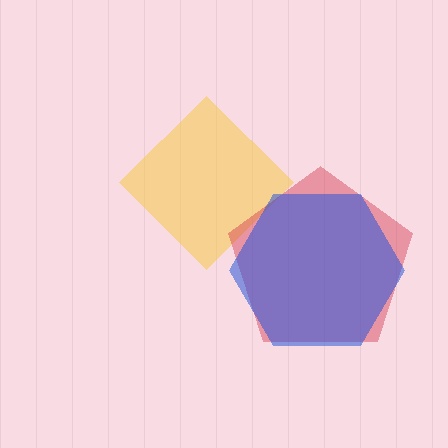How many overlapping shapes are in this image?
There are 3 overlapping shapes in the image.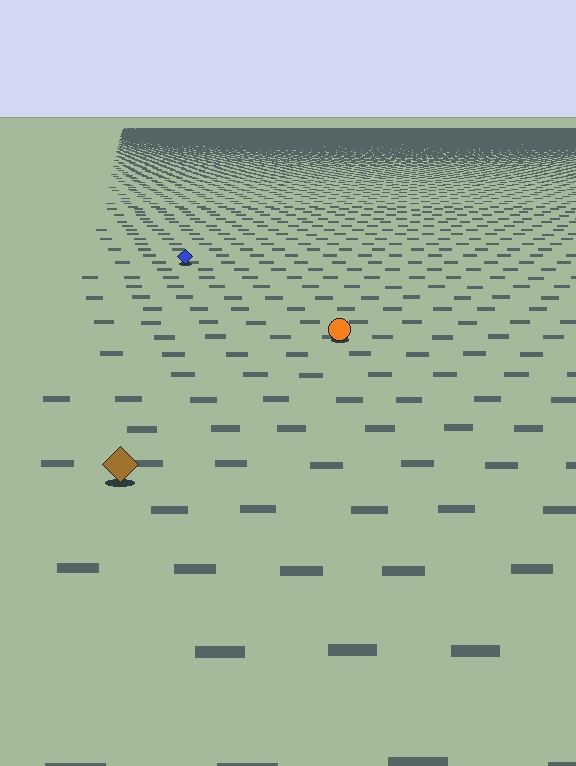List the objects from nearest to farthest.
From nearest to farthest: the brown diamond, the orange circle, the blue diamond.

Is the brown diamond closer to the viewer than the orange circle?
Yes. The brown diamond is closer — you can tell from the texture gradient: the ground texture is coarser near it.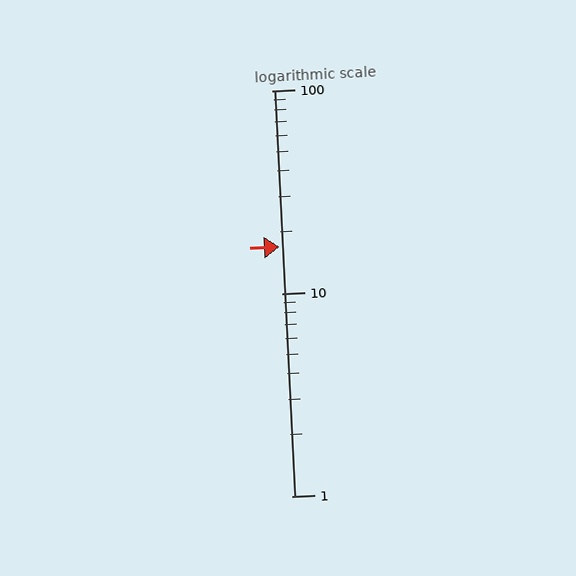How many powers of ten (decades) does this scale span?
The scale spans 2 decades, from 1 to 100.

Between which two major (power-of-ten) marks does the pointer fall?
The pointer is between 10 and 100.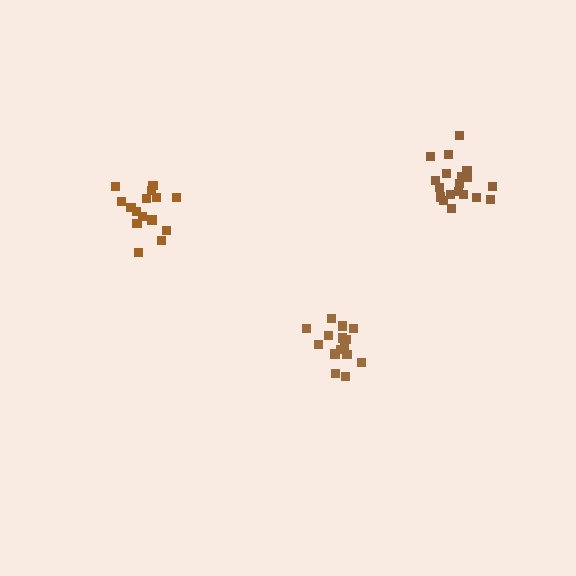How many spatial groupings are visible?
There are 3 spatial groupings.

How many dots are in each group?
Group 1: 15 dots, Group 2: 15 dots, Group 3: 19 dots (49 total).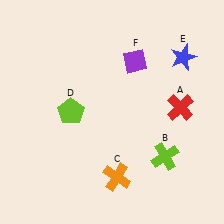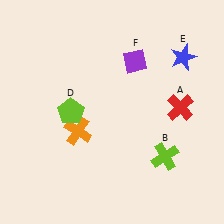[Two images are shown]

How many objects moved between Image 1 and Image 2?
1 object moved between the two images.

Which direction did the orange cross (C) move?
The orange cross (C) moved up.